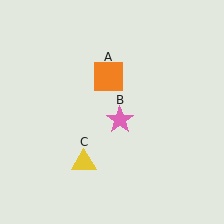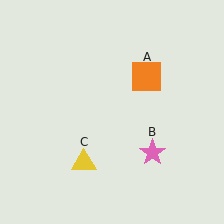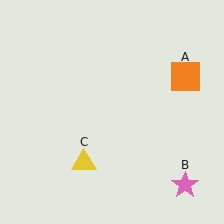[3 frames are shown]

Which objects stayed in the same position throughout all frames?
Yellow triangle (object C) remained stationary.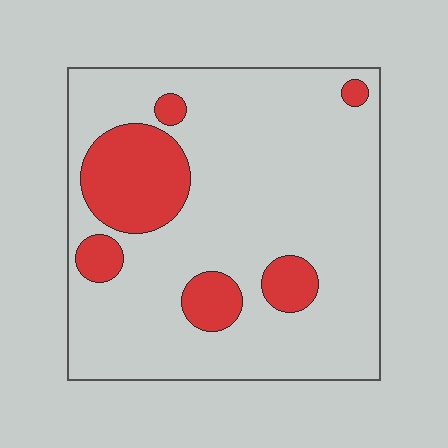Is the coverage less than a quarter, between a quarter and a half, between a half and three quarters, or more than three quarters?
Less than a quarter.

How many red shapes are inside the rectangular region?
6.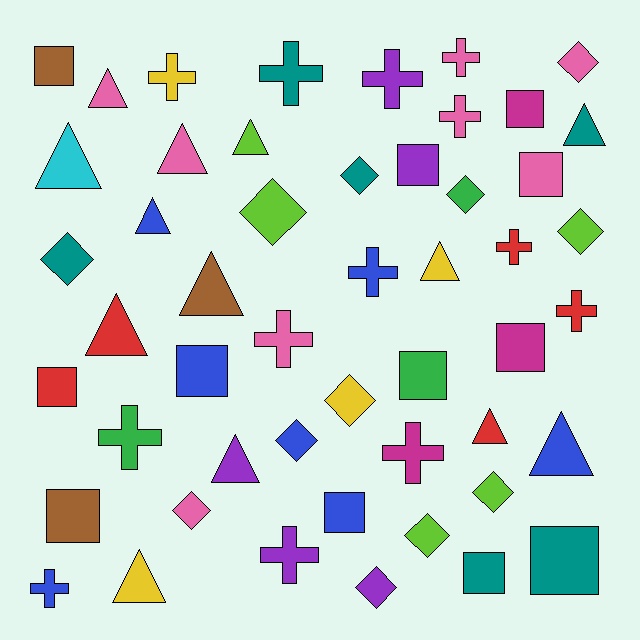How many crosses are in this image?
There are 13 crosses.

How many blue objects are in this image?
There are 7 blue objects.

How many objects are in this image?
There are 50 objects.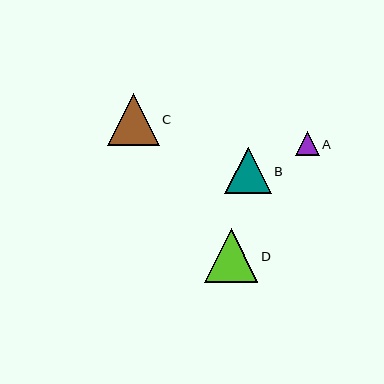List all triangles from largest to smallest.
From largest to smallest: D, C, B, A.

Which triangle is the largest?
Triangle D is the largest with a size of approximately 54 pixels.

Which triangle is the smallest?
Triangle A is the smallest with a size of approximately 24 pixels.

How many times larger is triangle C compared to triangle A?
Triangle C is approximately 2.1 times the size of triangle A.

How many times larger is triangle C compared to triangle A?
Triangle C is approximately 2.1 times the size of triangle A.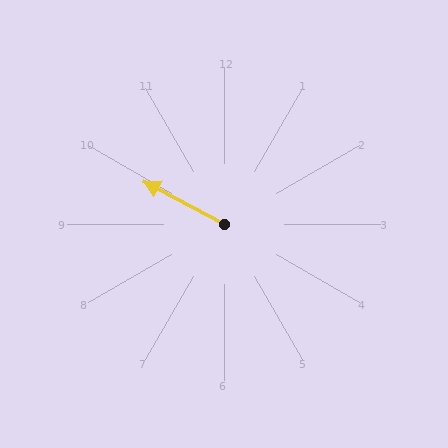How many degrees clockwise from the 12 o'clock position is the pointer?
Approximately 298 degrees.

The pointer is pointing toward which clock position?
Roughly 10 o'clock.